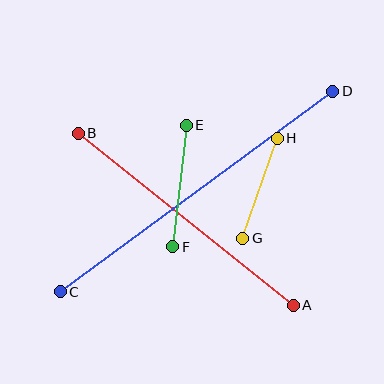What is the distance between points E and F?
The distance is approximately 122 pixels.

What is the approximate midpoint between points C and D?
The midpoint is at approximately (197, 191) pixels.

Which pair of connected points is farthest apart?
Points C and D are farthest apart.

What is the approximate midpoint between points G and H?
The midpoint is at approximately (260, 188) pixels.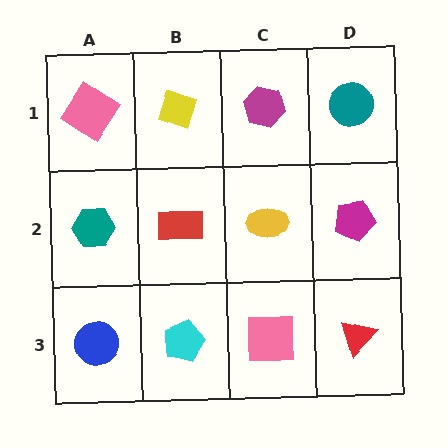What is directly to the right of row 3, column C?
A red triangle.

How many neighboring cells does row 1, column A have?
2.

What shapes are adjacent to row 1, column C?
A yellow ellipse (row 2, column C), a yellow diamond (row 1, column B), a teal circle (row 1, column D).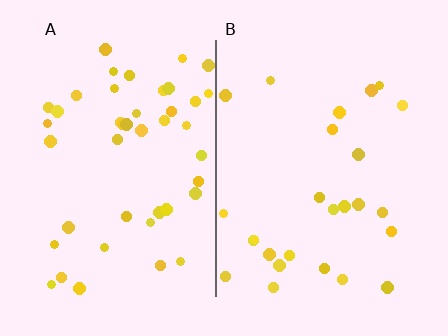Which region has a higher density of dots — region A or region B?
A (the left).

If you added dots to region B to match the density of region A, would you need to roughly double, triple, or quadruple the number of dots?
Approximately double.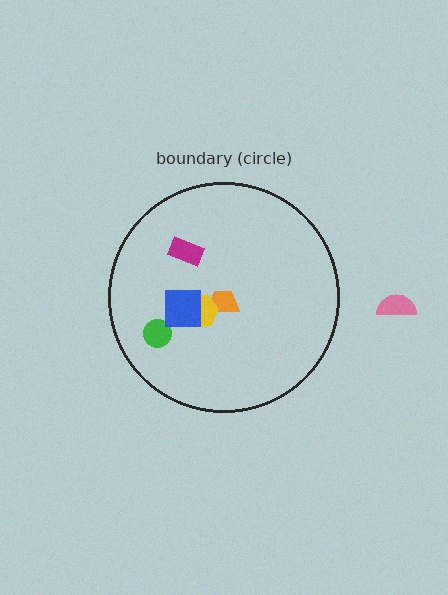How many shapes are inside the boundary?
5 inside, 1 outside.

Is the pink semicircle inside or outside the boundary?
Outside.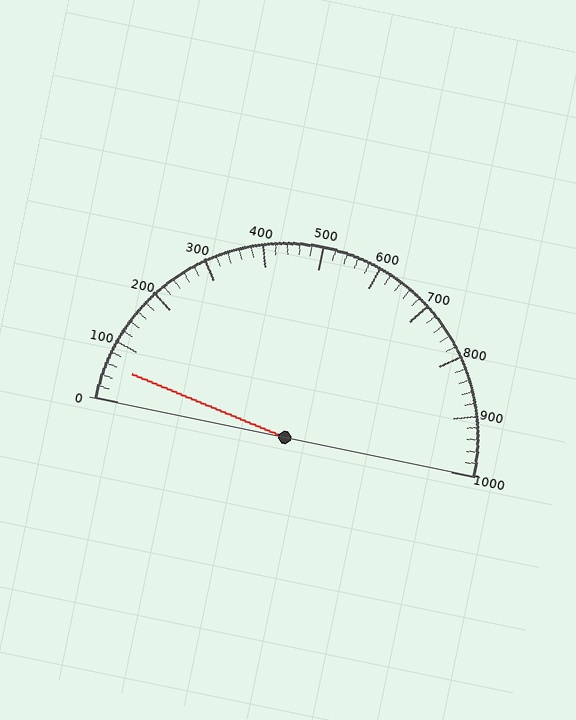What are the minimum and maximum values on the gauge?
The gauge ranges from 0 to 1000.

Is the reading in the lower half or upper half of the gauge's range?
The reading is in the lower half of the range (0 to 1000).